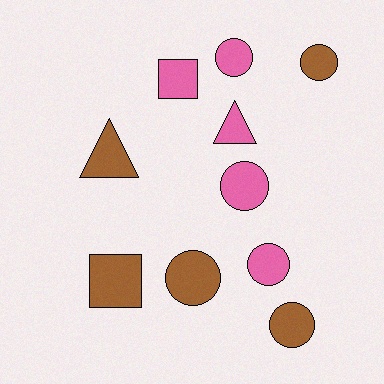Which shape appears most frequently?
Circle, with 6 objects.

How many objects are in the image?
There are 10 objects.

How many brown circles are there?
There are 3 brown circles.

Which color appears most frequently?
Brown, with 5 objects.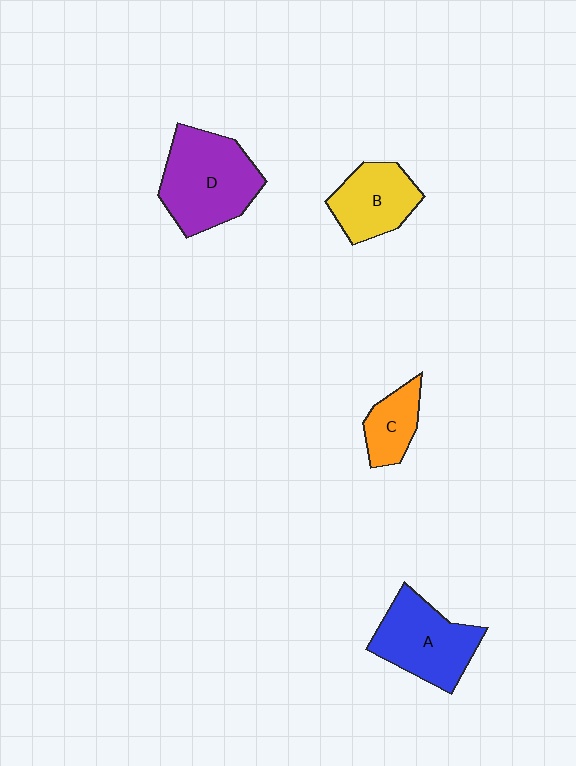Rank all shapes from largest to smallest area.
From largest to smallest: D (purple), A (blue), B (yellow), C (orange).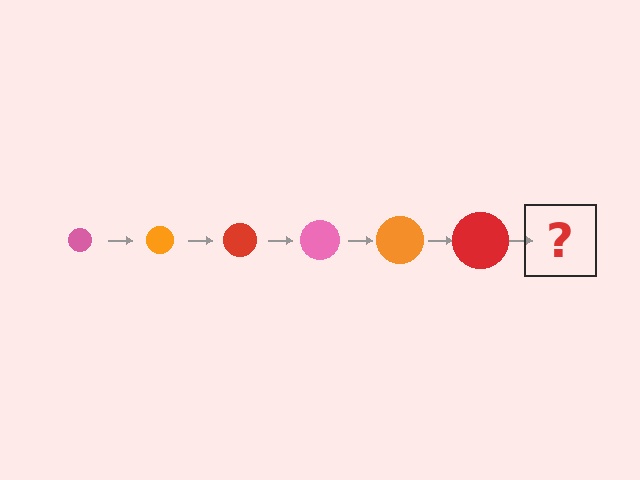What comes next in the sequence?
The next element should be a pink circle, larger than the previous one.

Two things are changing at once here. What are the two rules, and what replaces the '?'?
The two rules are that the circle grows larger each step and the color cycles through pink, orange, and red. The '?' should be a pink circle, larger than the previous one.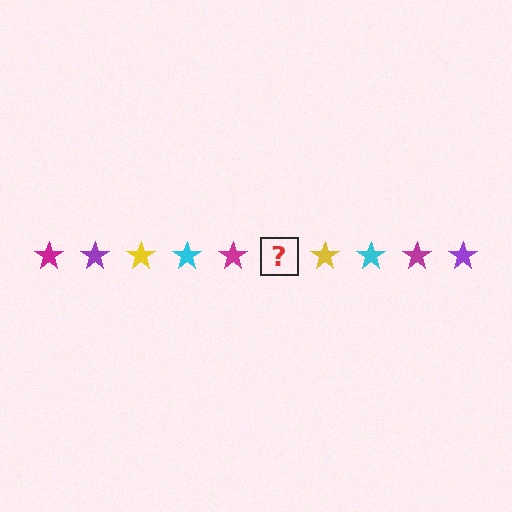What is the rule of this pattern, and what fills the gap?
The rule is that the pattern cycles through magenta, purple, yellow, cyan stars. The gap should be filled with a purple star.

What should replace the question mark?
The question mark should be replaced with a purple star.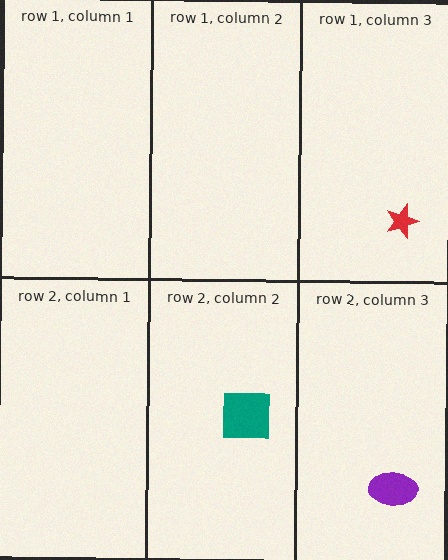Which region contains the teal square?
The row 2, column 2 region.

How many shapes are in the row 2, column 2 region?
1.